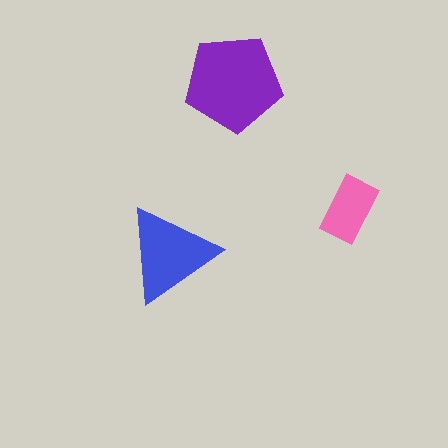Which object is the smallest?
The pink rectangle.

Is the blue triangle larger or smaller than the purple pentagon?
Smaller.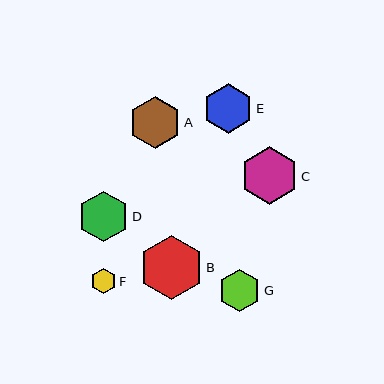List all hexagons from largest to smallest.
From largest to smallest: B, C, A, D, E, G, F.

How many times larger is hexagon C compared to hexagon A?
Hexagon C is approximately 1.1 times the size of hexagon A.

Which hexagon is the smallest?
Hexagon F is the smallest with a size of approximately 25 pixels.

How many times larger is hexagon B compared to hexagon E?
Hexagon B is approximately 1.3 times the size of hexagon E.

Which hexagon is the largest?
Hexagon B is the largest with a size of approximately 64 pixels.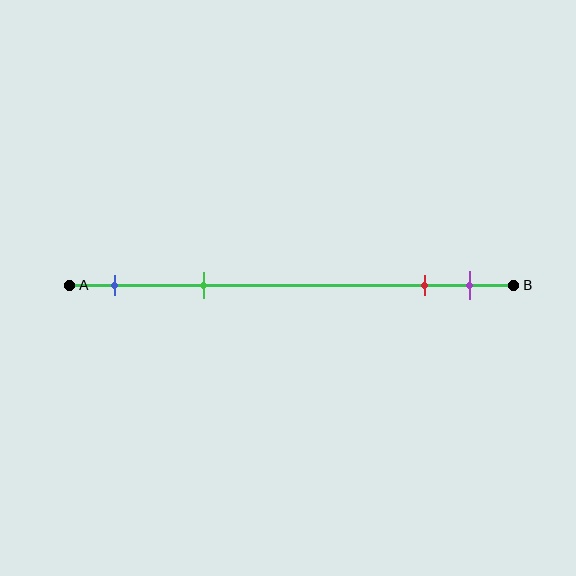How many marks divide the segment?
There are 4 marks dividing the segment.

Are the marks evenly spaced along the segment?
No, the marks are not evenly spaced.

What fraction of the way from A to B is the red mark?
The red mark is approximately 80% (0.8) of the way from A to B.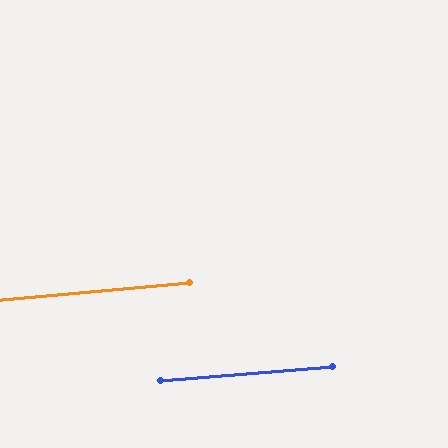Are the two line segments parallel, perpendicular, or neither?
Parallel — their directions differ by only 0.7°.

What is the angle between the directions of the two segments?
Approximately 1 degree.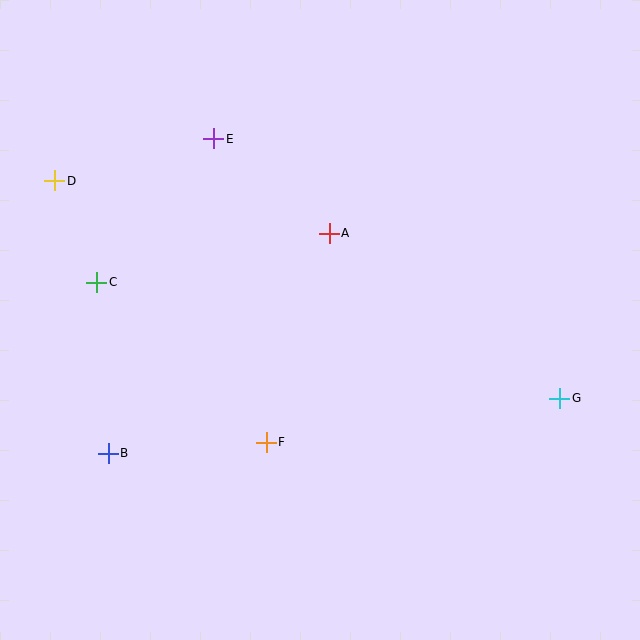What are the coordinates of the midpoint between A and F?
The midpoint between A and F is at (298, 338).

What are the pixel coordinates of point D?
Point D is at (55, 181).